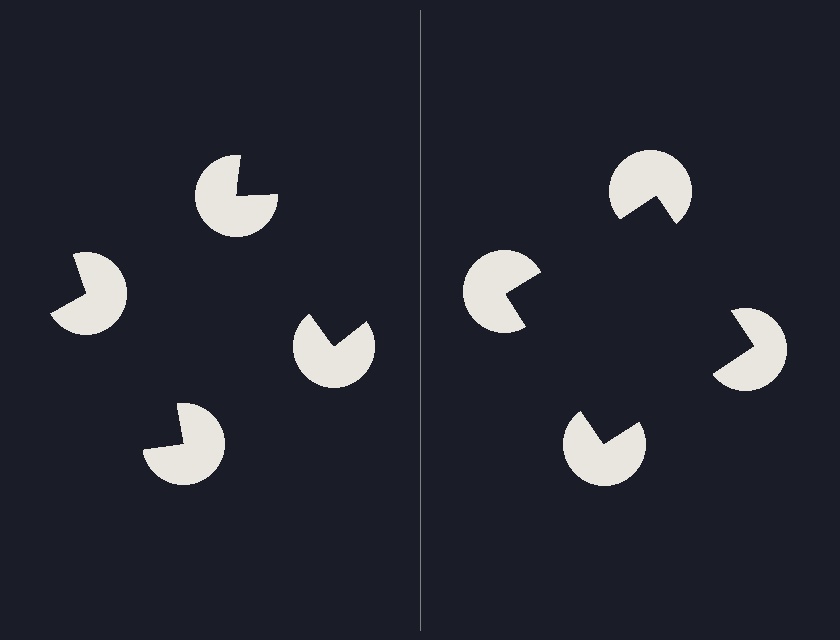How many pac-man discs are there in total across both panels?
8 — 4 on each side.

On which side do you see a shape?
An illusory square appears on the right side. On the left side the wedge cuts are rotated, so no coherent shape forms.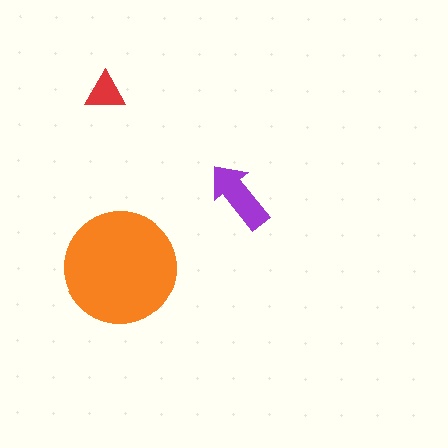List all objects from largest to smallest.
The orange circle, the purple arrow, the red triangle.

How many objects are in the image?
There are 3 objects in the image.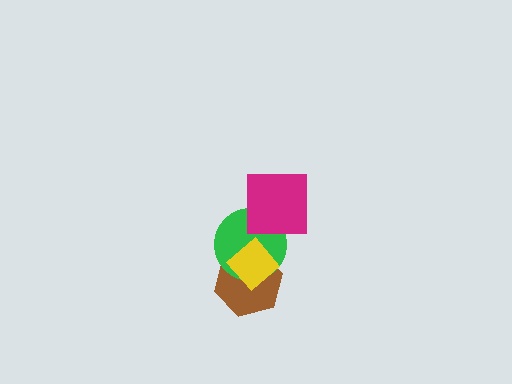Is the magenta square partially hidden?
No, no other shape covers it.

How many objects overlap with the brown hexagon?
2 objects overlap with the brown hexagon.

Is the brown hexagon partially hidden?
Yes, it is partially covered by another shape.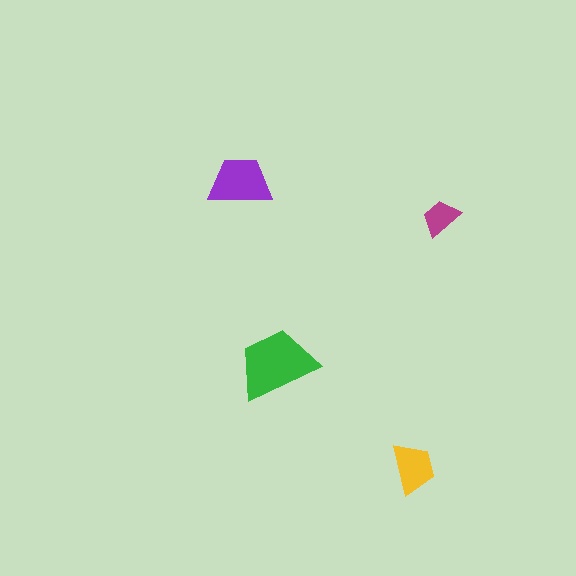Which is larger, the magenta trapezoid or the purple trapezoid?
The purple one.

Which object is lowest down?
The yellow trapezoid is bottommost.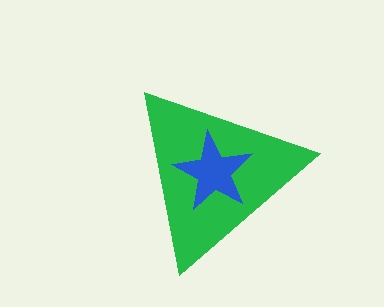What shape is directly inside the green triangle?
The blue star.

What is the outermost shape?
The green triangle.